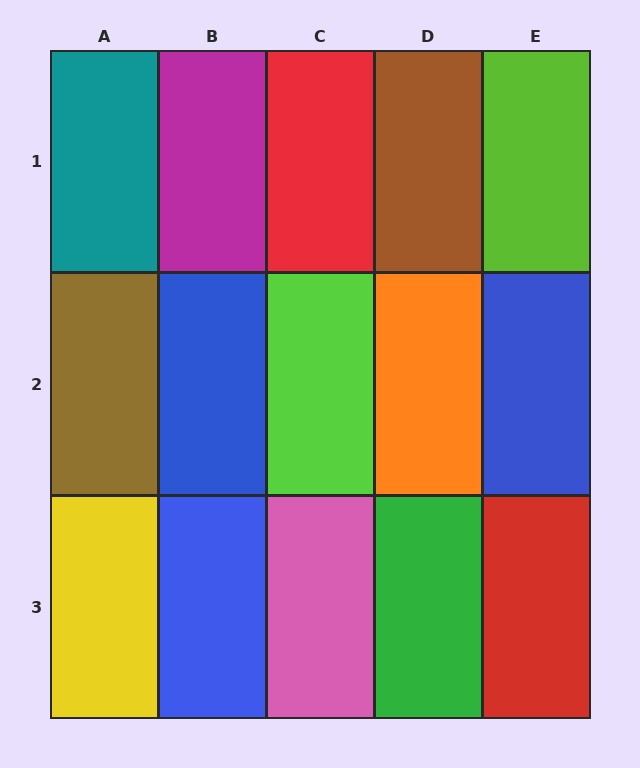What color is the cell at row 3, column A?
Yellow.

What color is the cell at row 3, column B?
Blue.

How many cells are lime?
2 cells are lime.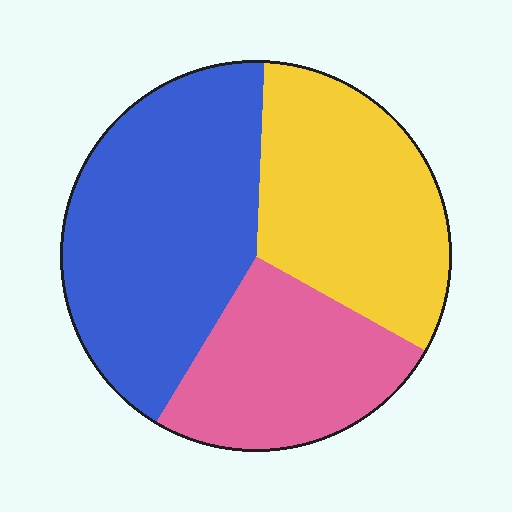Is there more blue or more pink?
Blue.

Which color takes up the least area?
Pink, at roughly 25%.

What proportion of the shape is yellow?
Yellow covers about 30% of the shape.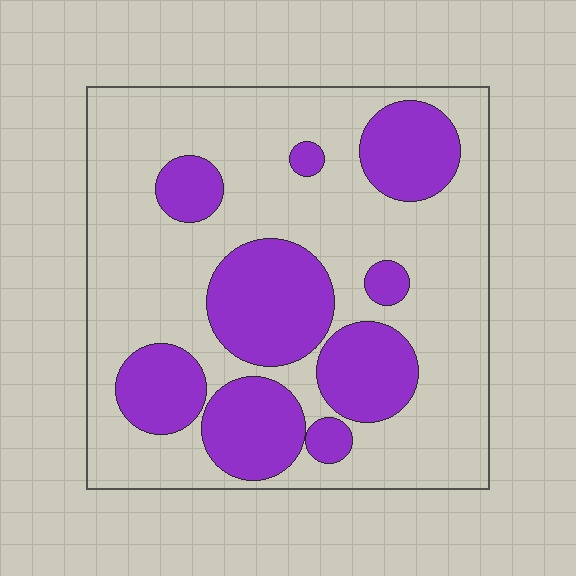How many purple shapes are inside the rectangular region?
9.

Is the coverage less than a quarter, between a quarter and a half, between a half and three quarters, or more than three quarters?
Between a quarter and a half.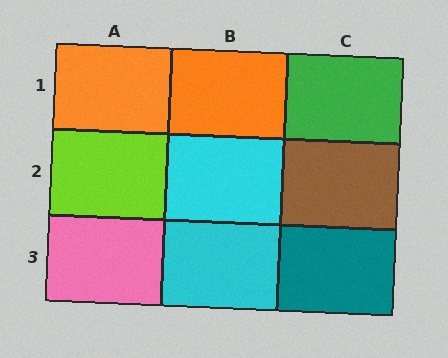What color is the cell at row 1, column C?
Green.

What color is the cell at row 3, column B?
Cyan.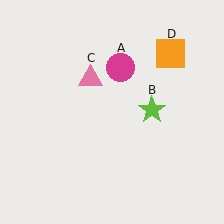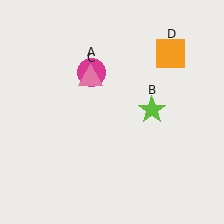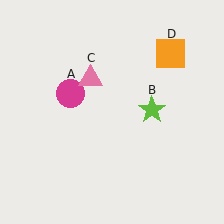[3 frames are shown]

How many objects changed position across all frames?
1 object changed position: magenta circle (object A).